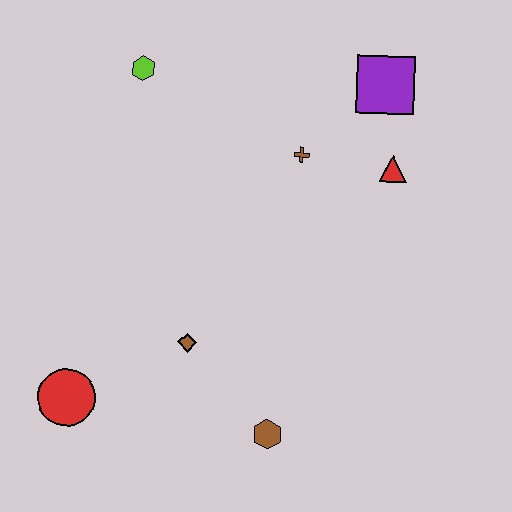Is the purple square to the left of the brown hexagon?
No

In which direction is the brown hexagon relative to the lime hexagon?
The brown hexagon is below the lime hexagon.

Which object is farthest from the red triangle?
The red circle is farthest from the red triangle.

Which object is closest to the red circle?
The brown diamond is closest to the red circle.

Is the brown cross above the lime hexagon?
No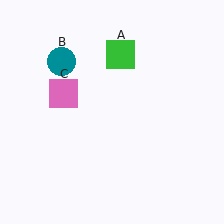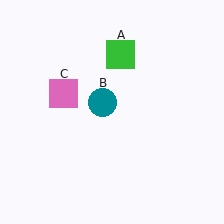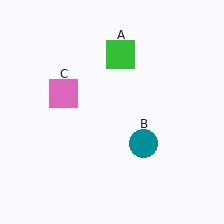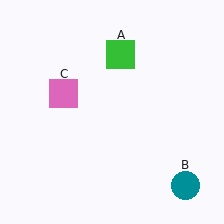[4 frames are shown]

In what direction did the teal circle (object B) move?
The teal circle (object B) moved down and to the right.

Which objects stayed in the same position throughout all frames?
Green square (object A) and pink square (object C) remained stationary.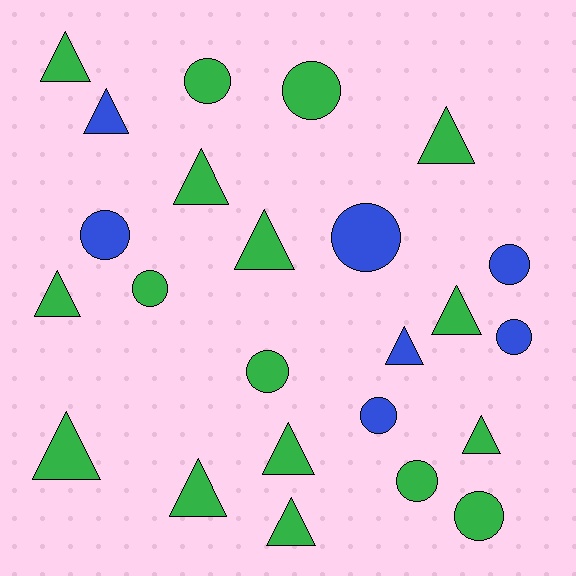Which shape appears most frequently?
Triangle, with 13 objects.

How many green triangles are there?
There are 11 green triangles.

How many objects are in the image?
There are 24 objects.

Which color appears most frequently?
Green, with 17 objects.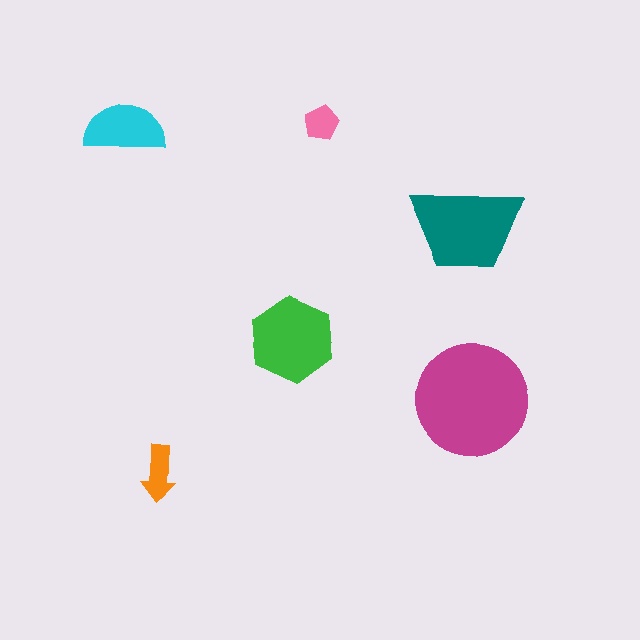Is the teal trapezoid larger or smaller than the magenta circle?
Smaller.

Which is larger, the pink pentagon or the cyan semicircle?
The cyan semicircle.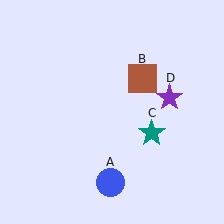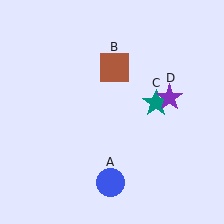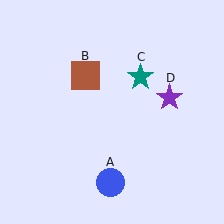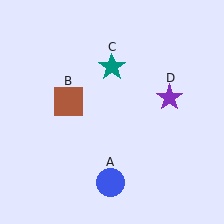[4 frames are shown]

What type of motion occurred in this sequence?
The brown square (object B), teal star (object C) rotated counterclockwise around the center of the scene.